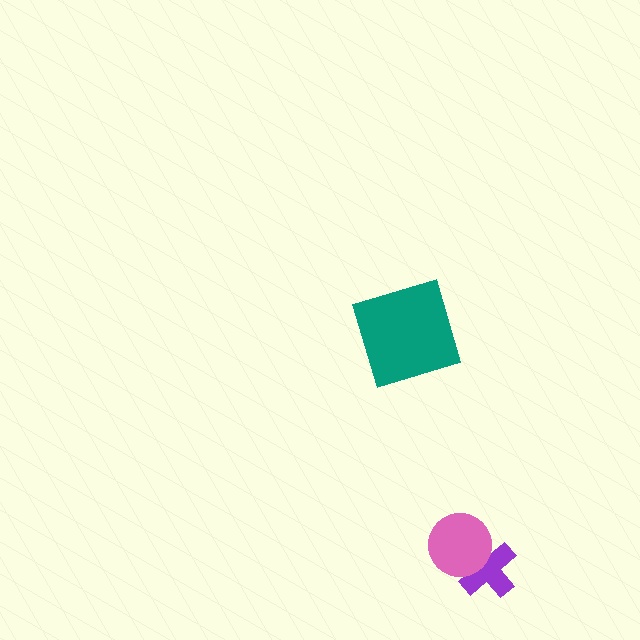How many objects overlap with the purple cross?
1 object overlaps with the purple cross.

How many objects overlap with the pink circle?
1 object overlaps with the pink circle.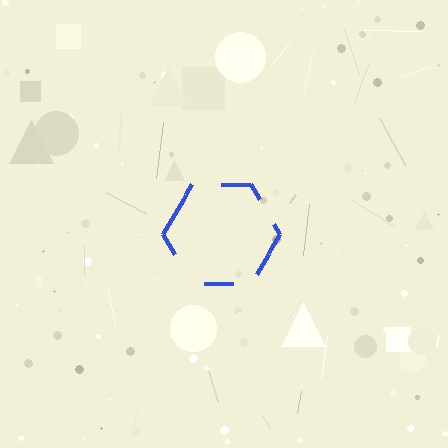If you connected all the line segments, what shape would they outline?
They would outline a hexagon.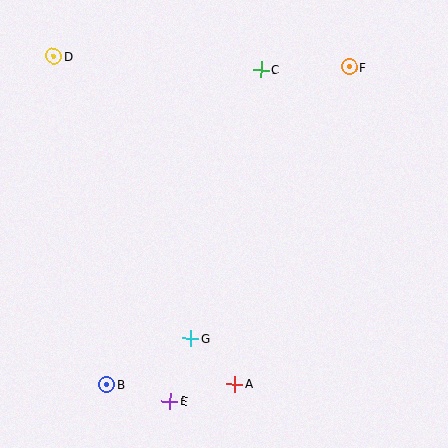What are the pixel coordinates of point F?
Point F is at (349, 67).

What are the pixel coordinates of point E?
Point E is at (170, 401).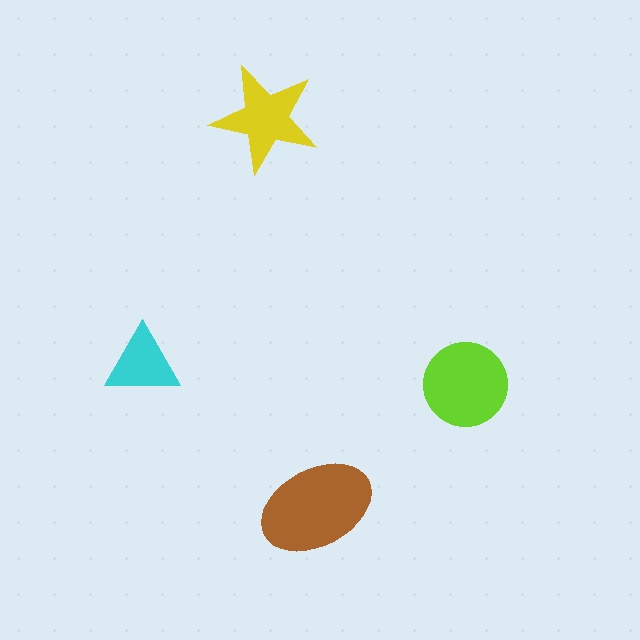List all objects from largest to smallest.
The brown ellipse, the lime circle, the yellow star, the cyan triangle.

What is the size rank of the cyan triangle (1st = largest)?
4th.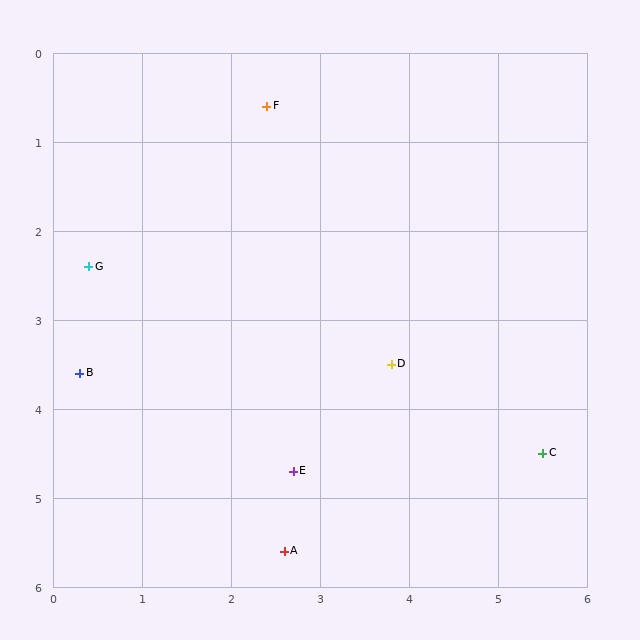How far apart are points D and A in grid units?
Points D and A are about 2.4 grid units apart.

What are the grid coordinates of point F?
Point F is at approximately (2.4, 0.6).